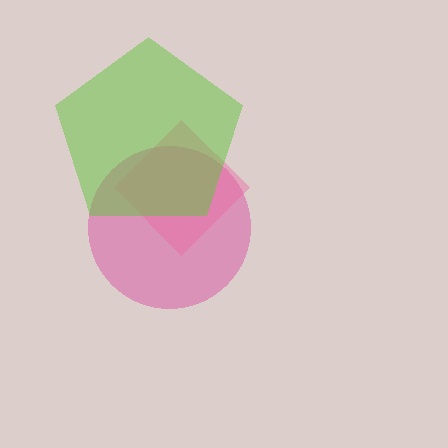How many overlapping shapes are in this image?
There are 3 overlapping shapes in the image.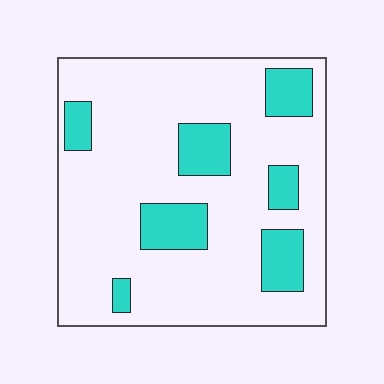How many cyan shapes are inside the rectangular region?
7.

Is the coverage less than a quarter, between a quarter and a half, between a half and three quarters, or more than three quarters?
Less than a quarter.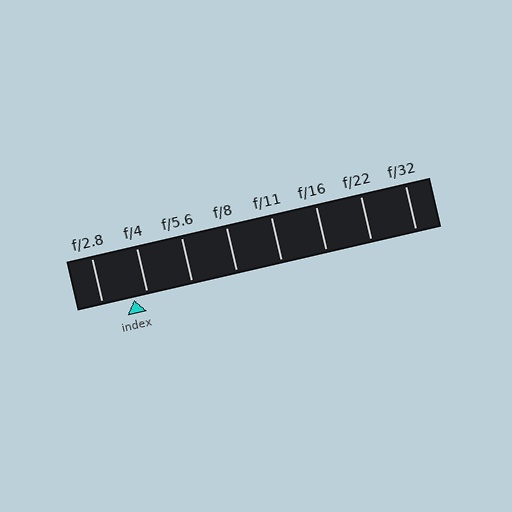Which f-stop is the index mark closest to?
The index mark is closest to f/4.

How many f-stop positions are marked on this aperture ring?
There are 8 f-stop positions marked.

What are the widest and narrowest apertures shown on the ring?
The widest aperture shown is f/2.8 and the narrowest is f/32.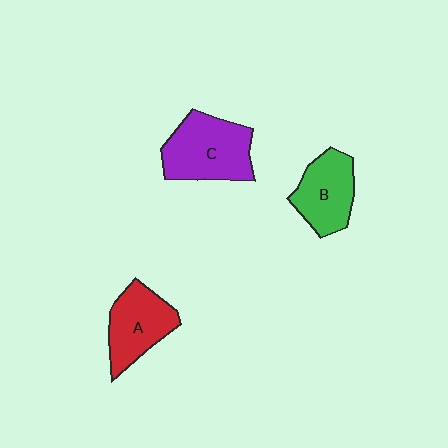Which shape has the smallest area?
Shape B (green).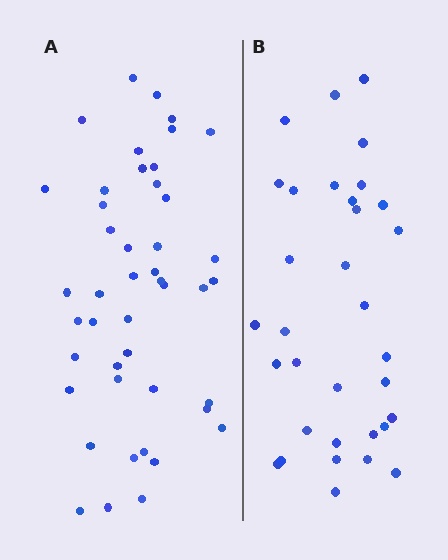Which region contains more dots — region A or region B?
Region A (the left region) has more dots.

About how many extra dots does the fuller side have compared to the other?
Region A has roughly 12 or so more dots than region B.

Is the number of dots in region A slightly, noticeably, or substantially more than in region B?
Region A has noticeably more, but not dramatically so. The ratio is roughly 1.4 to 1.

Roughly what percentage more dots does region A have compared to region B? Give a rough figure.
About 35% more.